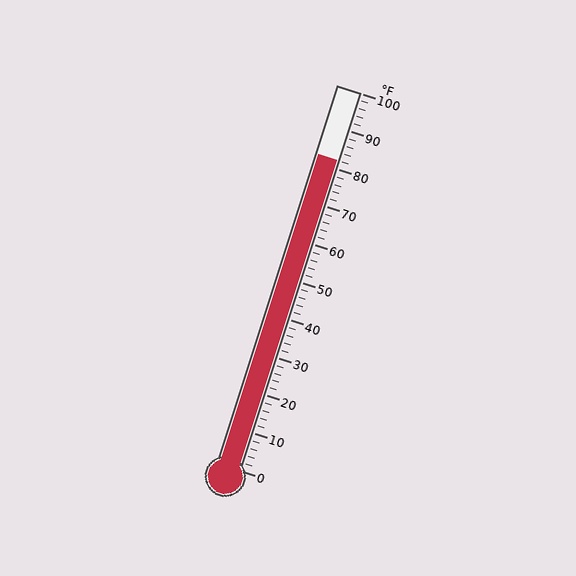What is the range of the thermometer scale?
The thermometer scale ranges from 0°F to 100°F.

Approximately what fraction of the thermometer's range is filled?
The thermometer is filled to approximately 80% of its range.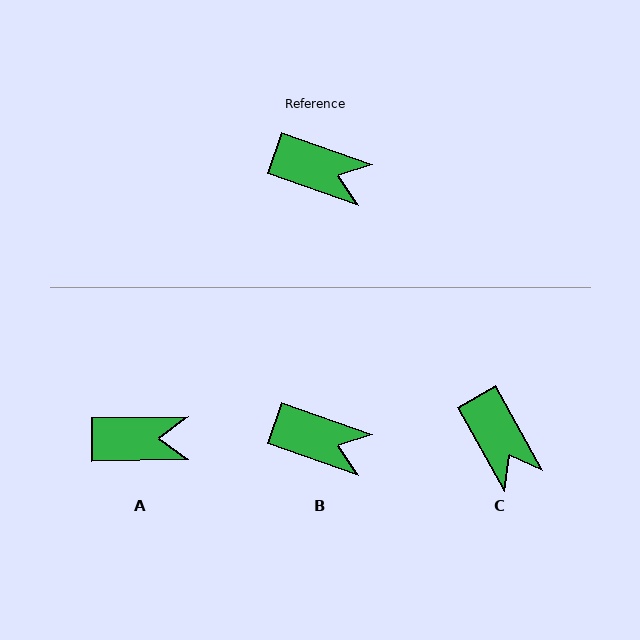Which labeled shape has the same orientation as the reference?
B.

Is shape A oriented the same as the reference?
No, it is off by about 20 degrees.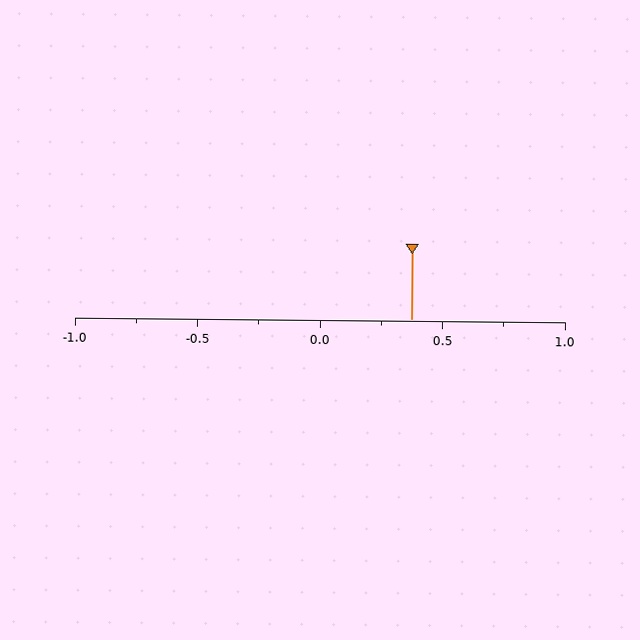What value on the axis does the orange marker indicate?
The marker indicates approximately 0.38.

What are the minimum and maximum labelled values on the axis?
The axis runs from -1.0 to 1.0.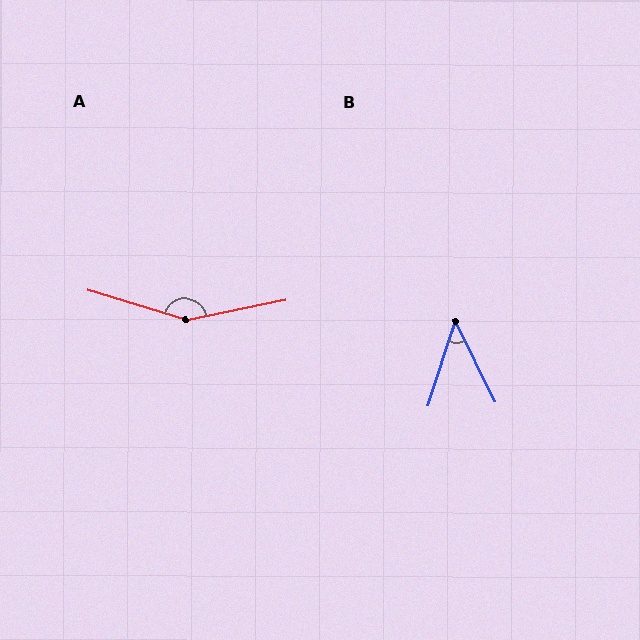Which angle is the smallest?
B, at approximately 44 degrees.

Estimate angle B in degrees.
Approximately 44 degrees.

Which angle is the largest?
A, at approximately 152 degrees.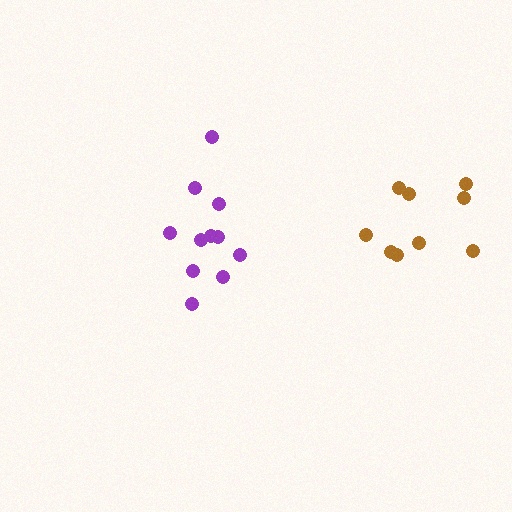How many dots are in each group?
Group 1: 11 dots, Group 2: 9 dots (20 total).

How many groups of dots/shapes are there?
There are 2 groups.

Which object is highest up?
The brown cluster is topmost.